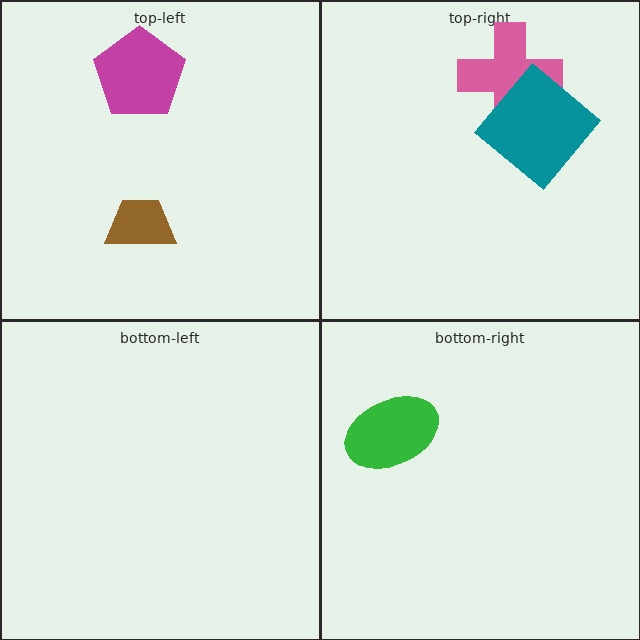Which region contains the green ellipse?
The bottom-right region.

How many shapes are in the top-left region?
2.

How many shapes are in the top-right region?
2.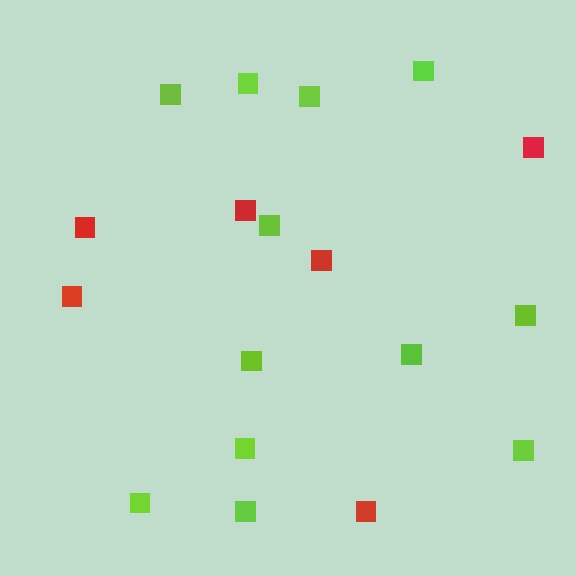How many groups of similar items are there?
There are 2 groups: one group of lime squares (12) and one group of red squares (6).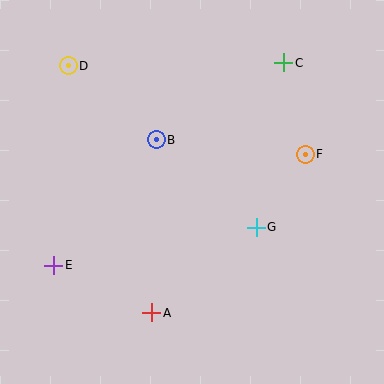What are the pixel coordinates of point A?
Point A is at (152, 313).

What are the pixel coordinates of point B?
Point B is at (156, 140).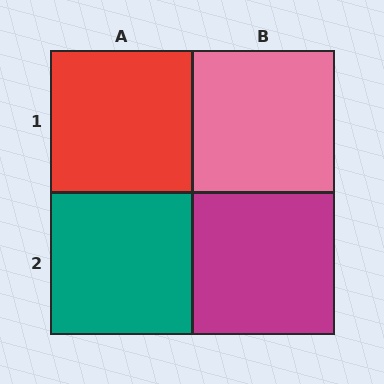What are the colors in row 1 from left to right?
Red, pink.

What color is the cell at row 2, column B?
Magenta.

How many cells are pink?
1 cell is pink.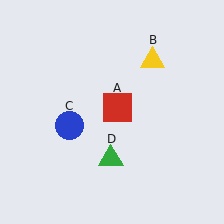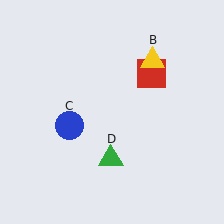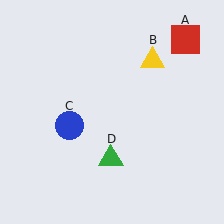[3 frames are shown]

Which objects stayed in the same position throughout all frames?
Yellow triangle (object B) and blue circle (object C) and green triangle (object D) remained stationary.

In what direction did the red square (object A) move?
The red square (object A) moved up and to the right.